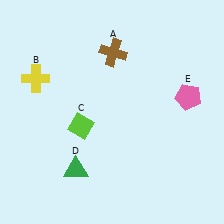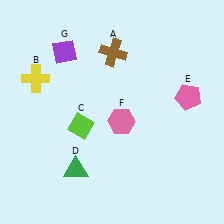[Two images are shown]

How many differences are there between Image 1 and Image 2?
There are 2 differences between the two images.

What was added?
A pink hexagon (F), a purple diamond (G) were added in Image 2.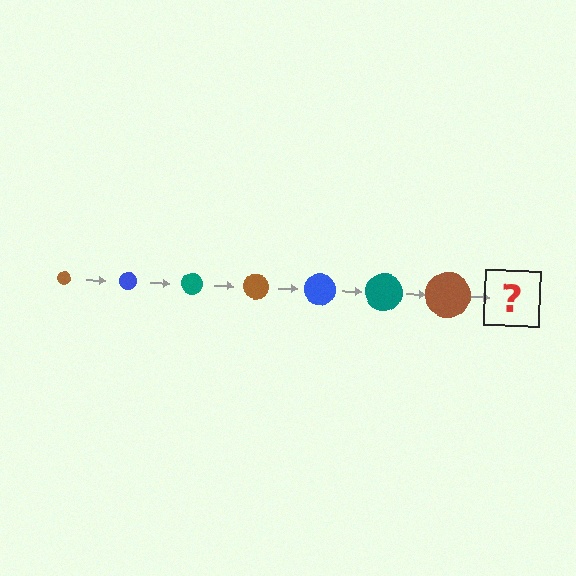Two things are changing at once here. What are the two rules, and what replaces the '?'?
The two rules are that the circle grows larger each step and the color cycles through brown, blue, and teal. The '?' should be a blue circle, larger than the previous one.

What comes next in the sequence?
The next element should be a blue circle, larger than the previous one.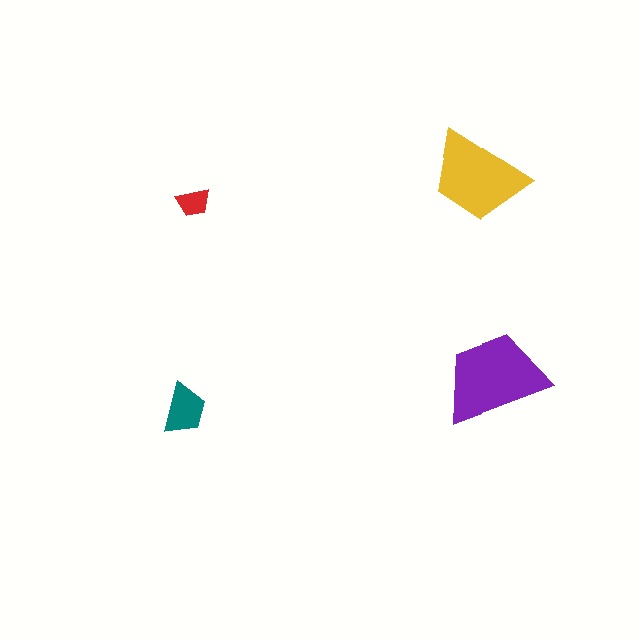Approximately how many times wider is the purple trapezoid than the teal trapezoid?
About 2 times wider.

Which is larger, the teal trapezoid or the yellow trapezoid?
The yellow one.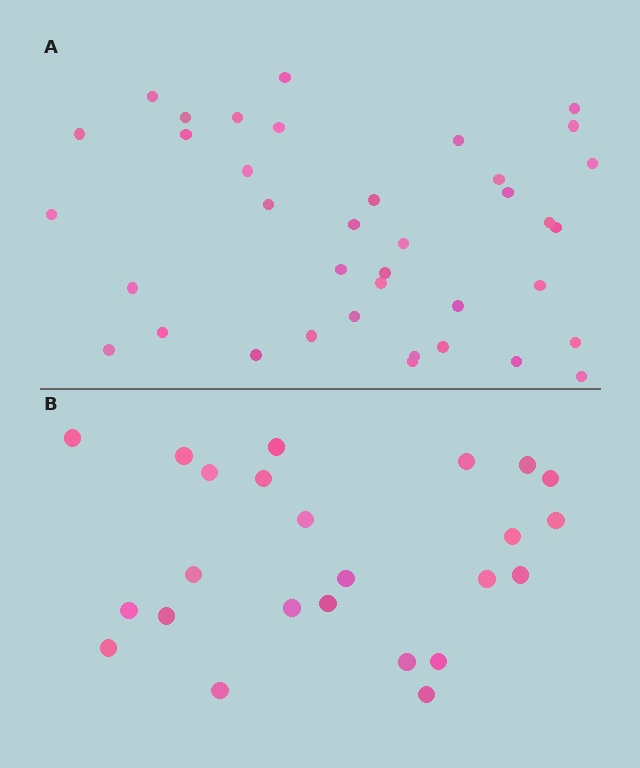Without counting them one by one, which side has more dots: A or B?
Region A (the top region) has more dots.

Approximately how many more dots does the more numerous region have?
Region A has approximately 15 more dots than region B.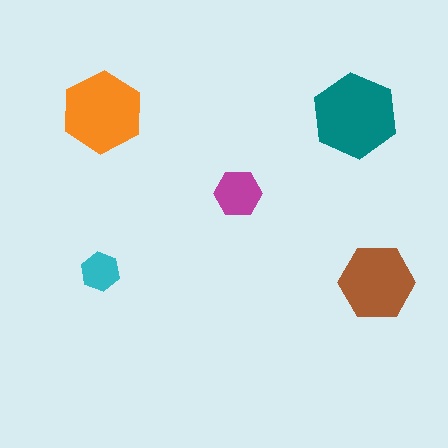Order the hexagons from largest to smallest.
the teal one, the orange one, the brown one, the magenta one, the cyan one.